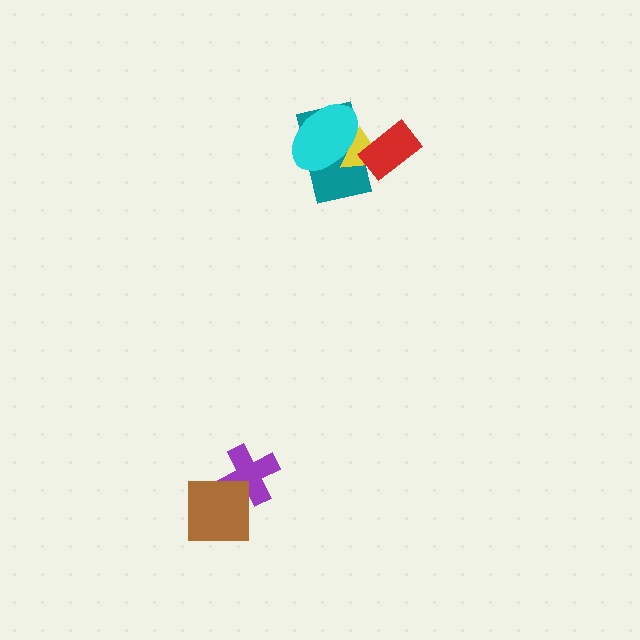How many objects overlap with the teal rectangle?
3 objects overlap with the teal rectangle.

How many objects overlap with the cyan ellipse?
2 objects overlap with the cyan ellipse.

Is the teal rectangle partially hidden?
Yes, it is partially covered by another shape.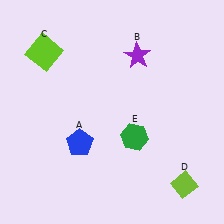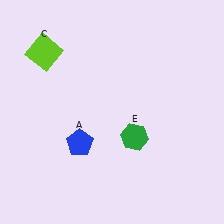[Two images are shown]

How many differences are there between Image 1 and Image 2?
There are 2 differences between the two images.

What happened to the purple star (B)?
The purple star (B) was removed in Image 2. It was in the top-right area of Image 1.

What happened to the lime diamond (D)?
The lime diamond (D) was removed in Image 2. It was in the bottom-right area of Image 1.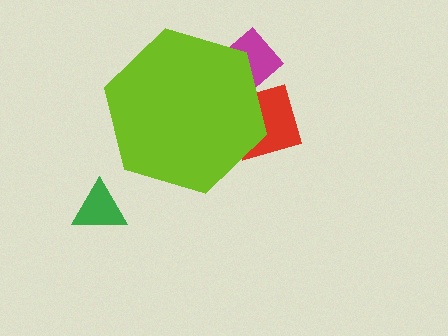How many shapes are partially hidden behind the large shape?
2 shapes are partially hidden.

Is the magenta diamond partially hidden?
Yes, the magenta diamond is partially hidden behind the lime hexagon.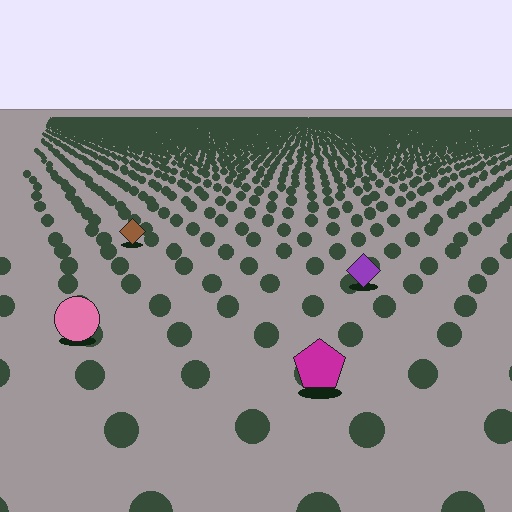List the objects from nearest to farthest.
From nearest to farthest: the magenta pentagon, the pink circle, the purple diamond, the brown diamond.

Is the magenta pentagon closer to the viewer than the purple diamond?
Yes. The magenta pentagon is closer — you can tell from the texture gradient: the ground texture is coarser near it.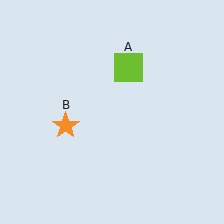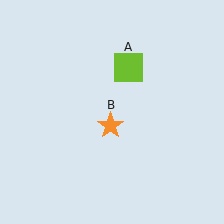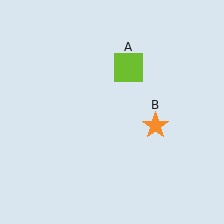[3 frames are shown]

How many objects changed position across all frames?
1 object changed position: orange star (object B).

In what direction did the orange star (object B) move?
The orange star (object B) moved right.